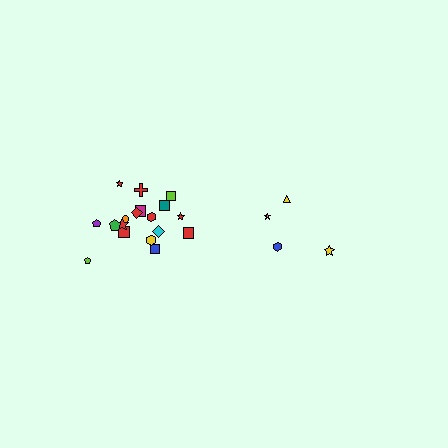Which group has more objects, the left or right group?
The left group.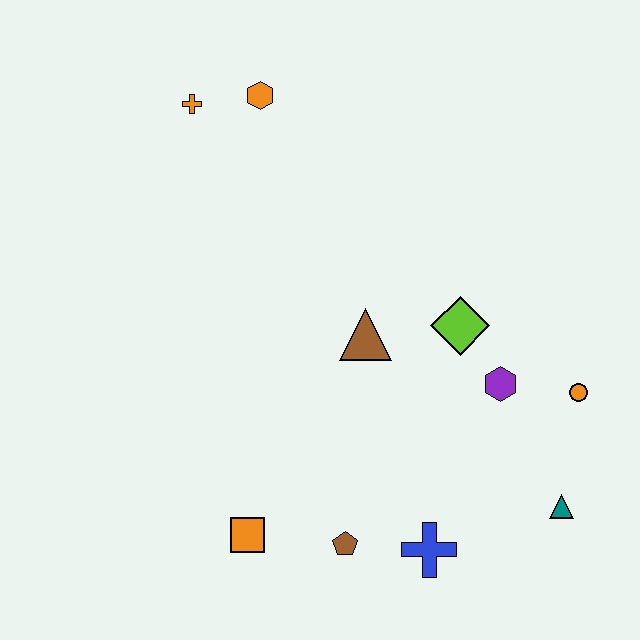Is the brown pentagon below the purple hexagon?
Yes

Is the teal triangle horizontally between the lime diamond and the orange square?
No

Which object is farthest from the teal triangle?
The orange cross is farthest from the teal triangle.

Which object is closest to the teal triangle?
The orange circle is closest to the teal triangle.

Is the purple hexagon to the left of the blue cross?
No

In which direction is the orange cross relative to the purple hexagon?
The orange cross is to the left of the purple hexagon.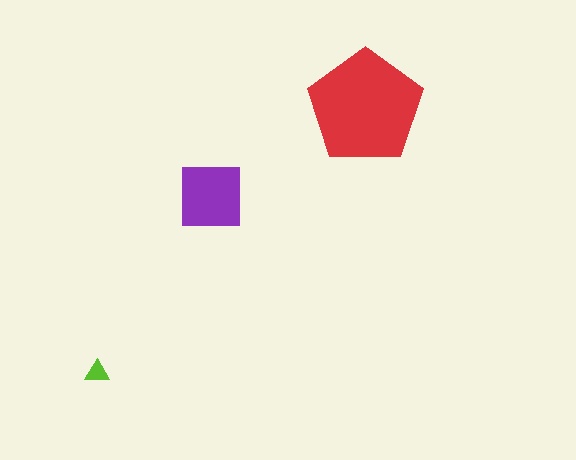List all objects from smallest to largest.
The lime triangle, the purple square, the red pentagon.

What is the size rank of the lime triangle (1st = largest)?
3rd.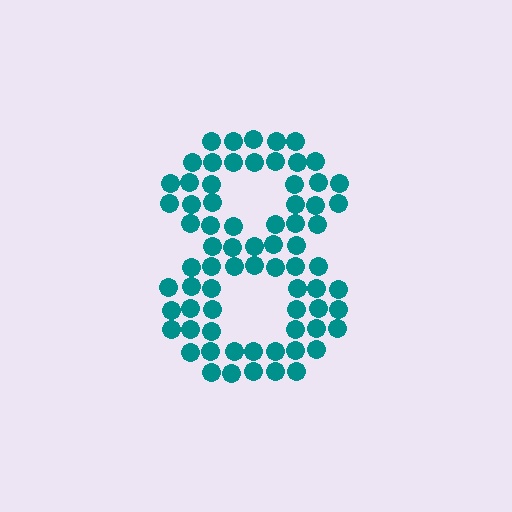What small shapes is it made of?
It is made of small circles.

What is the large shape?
The large shape is the digit 8.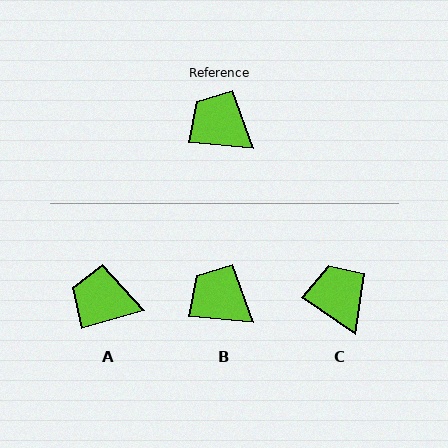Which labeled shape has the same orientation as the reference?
B.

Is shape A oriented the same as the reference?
No, it is off by about 22 degrees.